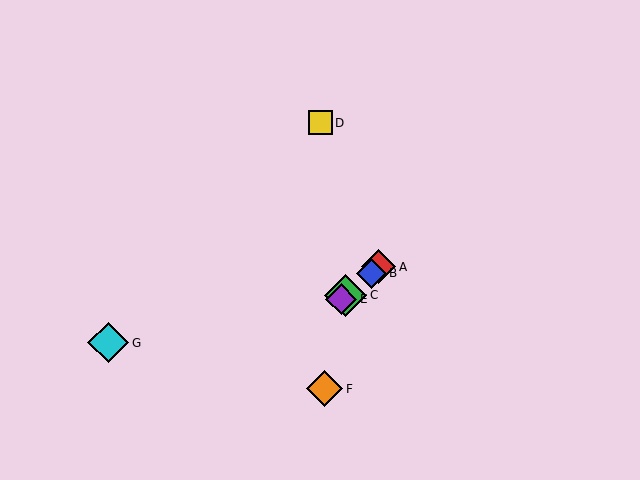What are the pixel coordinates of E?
Object E is at (341, 299).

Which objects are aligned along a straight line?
Objects A, B, C, E are aligned along a straight line.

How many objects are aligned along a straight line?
4 objects (A, B, C, E) are aligned along a straight line.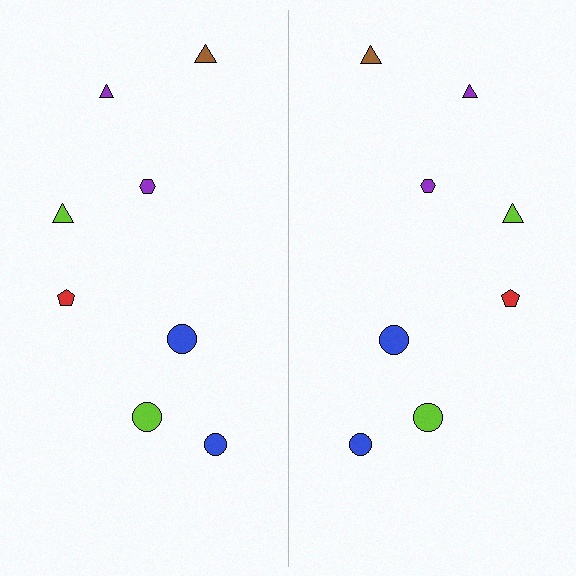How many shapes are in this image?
There are 16 shapes in this image.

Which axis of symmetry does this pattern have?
The pattern has a vertical axis of symmetry running through the center of the image.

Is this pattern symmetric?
Yes, this pattern has bilateral (reflection) symmetry.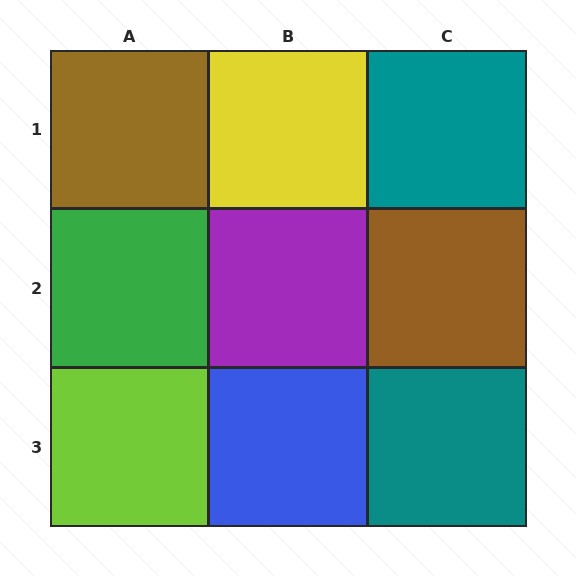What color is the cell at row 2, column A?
Green.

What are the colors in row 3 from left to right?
Lime, blue, teal.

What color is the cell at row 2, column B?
Purple.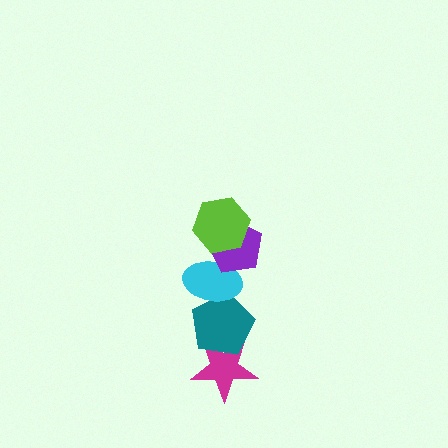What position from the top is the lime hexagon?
The lime hexagon is 1st from the top.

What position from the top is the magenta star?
The magenta star is 5th from the top.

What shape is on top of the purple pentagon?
The lime hexagon is on top of the purple pentagon.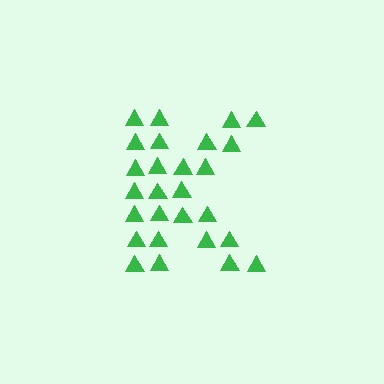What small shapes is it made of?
It is made of small triangles.